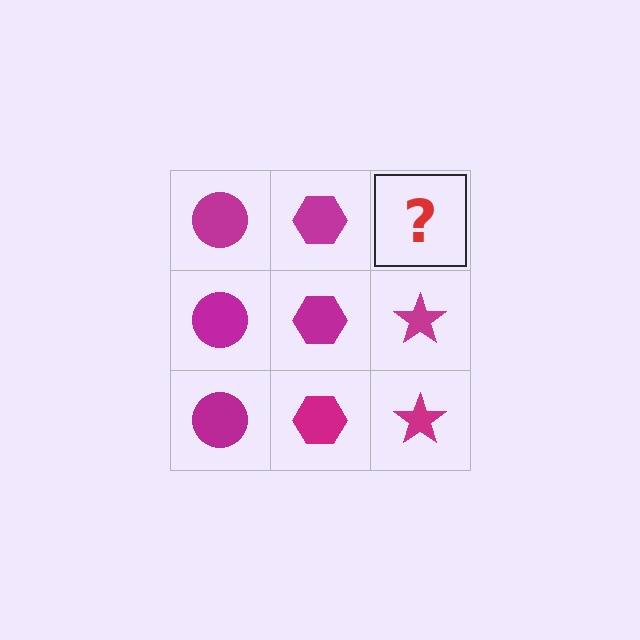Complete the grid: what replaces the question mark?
The question mark should be replaced with a magenta star.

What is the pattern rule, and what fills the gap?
The rule is that each column has a consistent shape. The gap should be filled with a magenta star.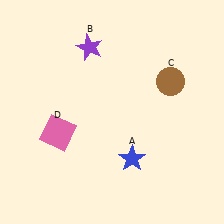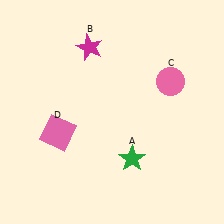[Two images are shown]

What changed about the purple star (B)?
In Image 1, B is purple. In Image 2, it changed to magenta.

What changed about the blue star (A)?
In Image 1, A is blue. In Image 2, it changed to green.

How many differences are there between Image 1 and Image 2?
There are 3 differences between the two images.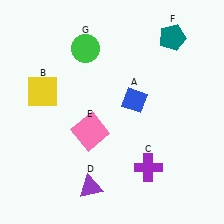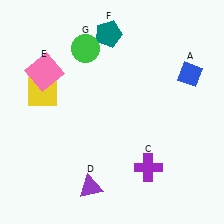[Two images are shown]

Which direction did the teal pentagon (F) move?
The teal pentagon (F) moved left.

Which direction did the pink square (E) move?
The pink square (E) moved up.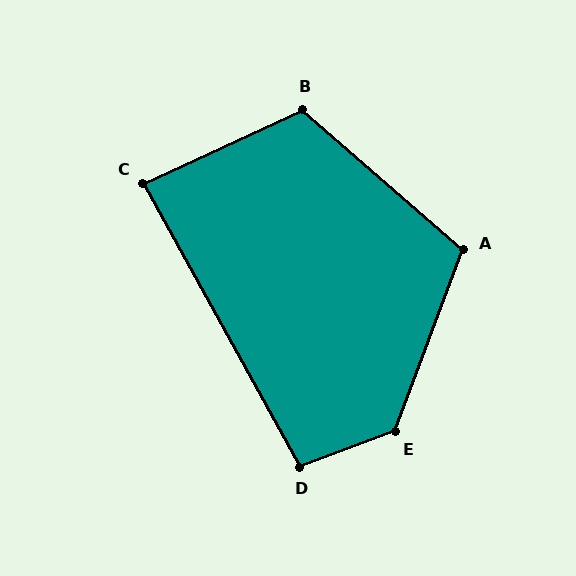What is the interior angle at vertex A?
Approximately 111 degrees (obtuse).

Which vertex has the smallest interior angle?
C, at approximately 86 degrees.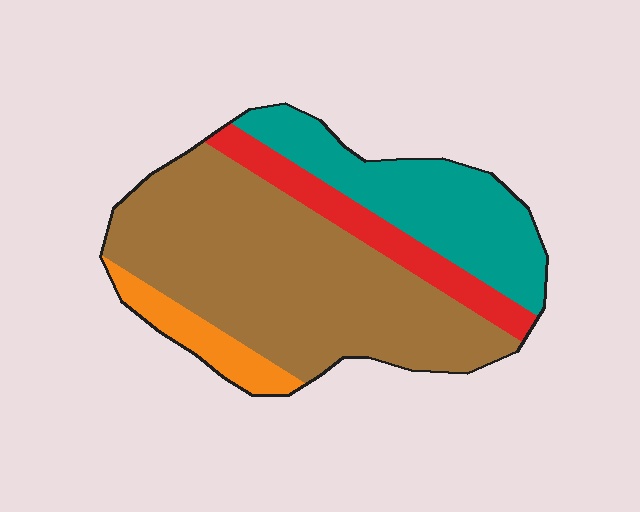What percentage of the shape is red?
Red takes up about one eighth (1/8) of the shape.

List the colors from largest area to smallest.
From largest to smallest: brown, teal, red, orange.